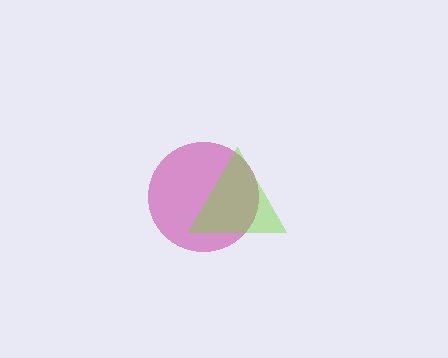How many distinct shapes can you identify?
There are 2 distinct shapes: a magenta circle, a lime triangle.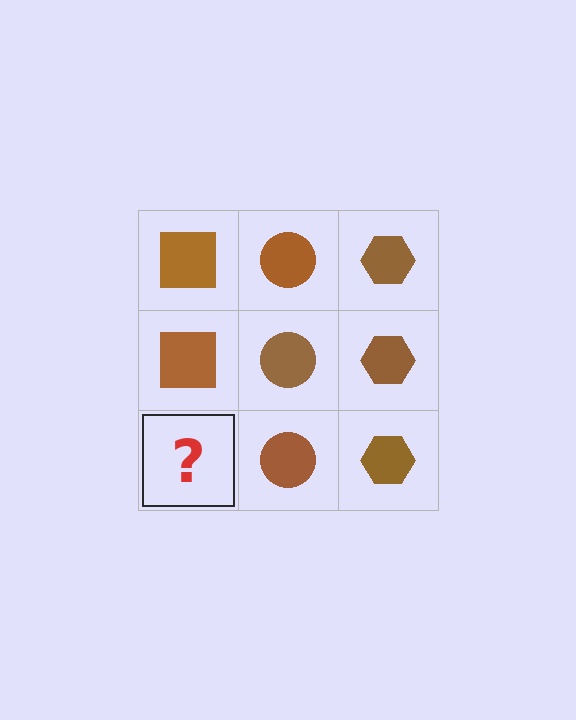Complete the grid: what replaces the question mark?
The question mark should be replaced with a brown square.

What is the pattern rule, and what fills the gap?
The rule is that each column has a consistent shape. The gap should be filled with a brown square.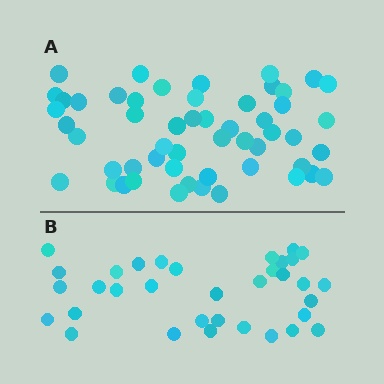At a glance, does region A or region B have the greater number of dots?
Region A (the top region) has more dots.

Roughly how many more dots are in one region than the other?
Region A has approximately 20 more dots than region B.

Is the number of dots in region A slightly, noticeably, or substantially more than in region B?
Region A has substantially more. The ratio is roughly 1.6 to 1.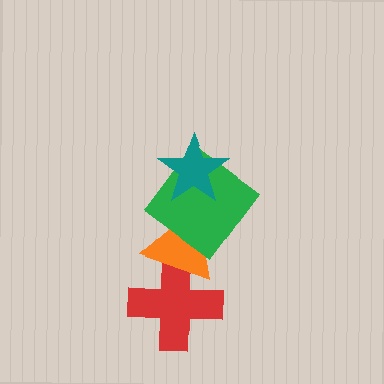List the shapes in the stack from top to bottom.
From top to bottom: the teal star, the green diamond, the orange triangle, the red cross.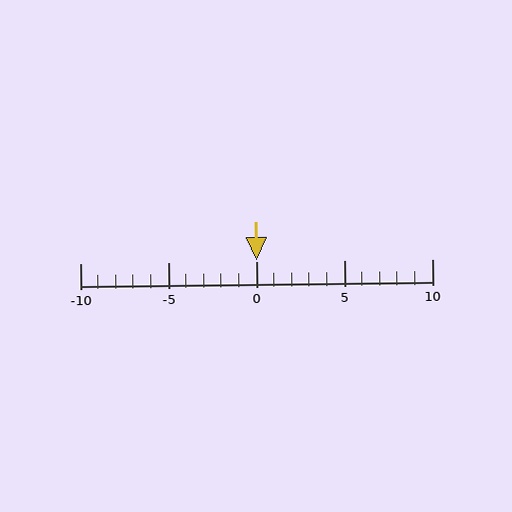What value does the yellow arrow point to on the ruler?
The yellow arrow points to approximately 0.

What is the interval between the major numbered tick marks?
The major tick marks are spaced 5 units apart.